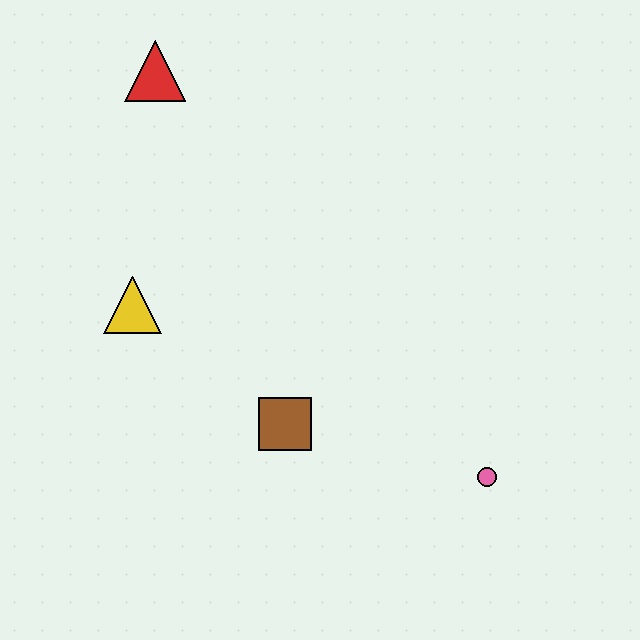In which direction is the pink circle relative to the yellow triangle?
The pink circle is to the right of the yellow triangle.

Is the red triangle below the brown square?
No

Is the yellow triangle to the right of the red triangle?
No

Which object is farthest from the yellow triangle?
The pink circle is farthest from the yellow triangle.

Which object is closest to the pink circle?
The brown square is closest to the pink circle.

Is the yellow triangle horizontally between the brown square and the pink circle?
No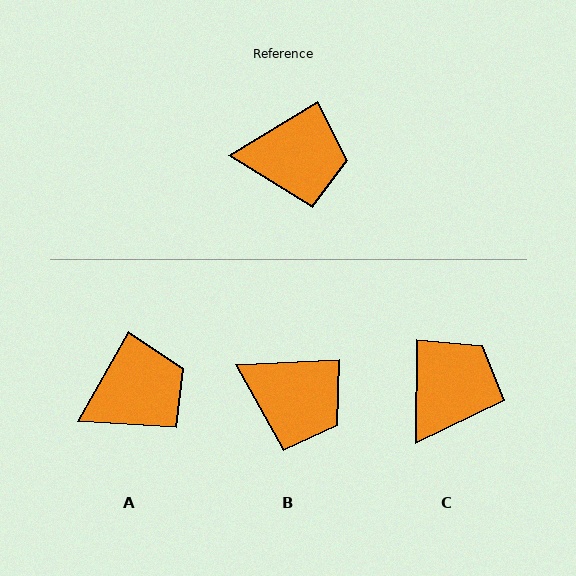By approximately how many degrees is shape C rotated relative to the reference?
Approximately 58 degrees counter-clockwise.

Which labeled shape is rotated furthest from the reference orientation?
C, about 58 degrees away.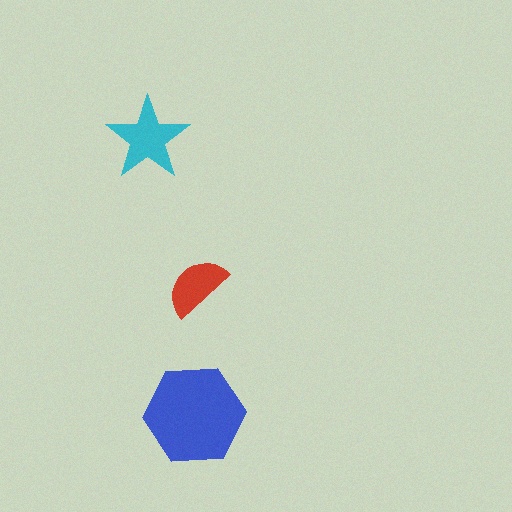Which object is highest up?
The cyan star is topmost.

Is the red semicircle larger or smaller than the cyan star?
Smaller.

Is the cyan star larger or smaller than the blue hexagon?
Smaller.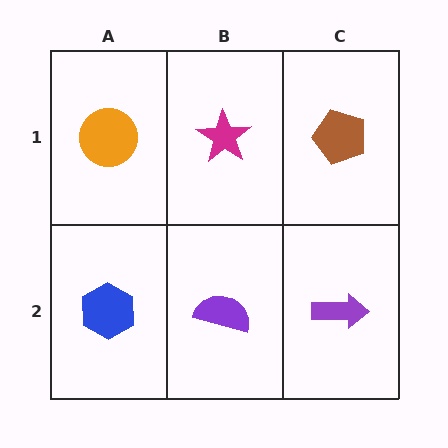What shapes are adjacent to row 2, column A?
An orange circle (row 1, column A), a purple semicircle (row 2, column B).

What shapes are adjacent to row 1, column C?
A purple arrow (row 2, column C), a magenta star (row 1, column B).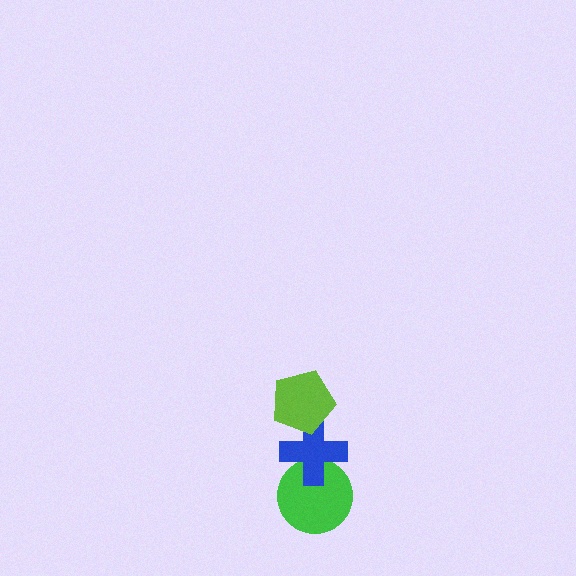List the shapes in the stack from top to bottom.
From top to bottom: the lime pentagon, the blue cross, the green circle.